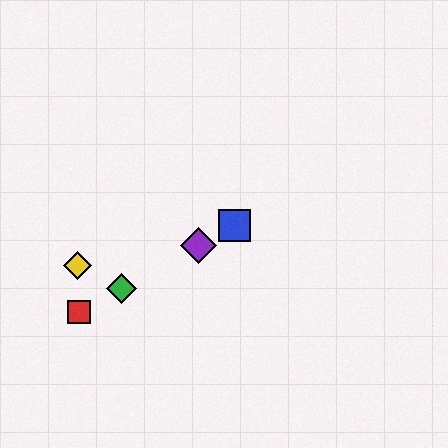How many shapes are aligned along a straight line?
4 shapes (the red square, the blue square, the green diamond, the purple diamond) are aligned along a straight line.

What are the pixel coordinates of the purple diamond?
The purple diamond is at (198, 246).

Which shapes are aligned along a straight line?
The red square, the blue square, the green diamond, the purple diamond are aligned along a straight line.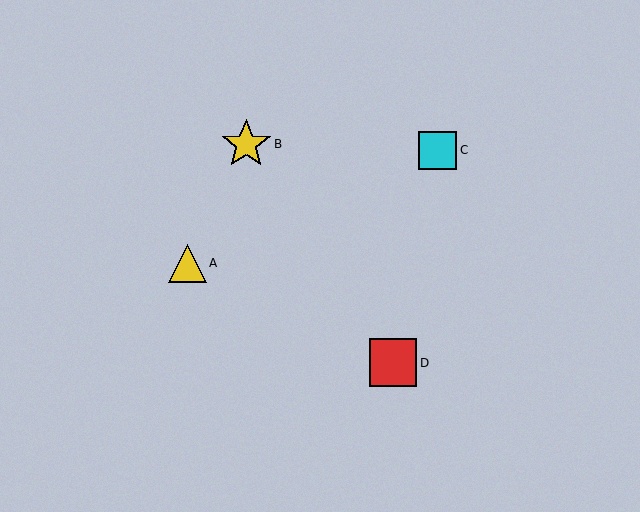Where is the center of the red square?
The center of the red square is at (393, 363).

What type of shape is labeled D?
Shape D is a red square.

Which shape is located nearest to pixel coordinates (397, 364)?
The red square (labeled D) at (393, 363) is nearest to that location.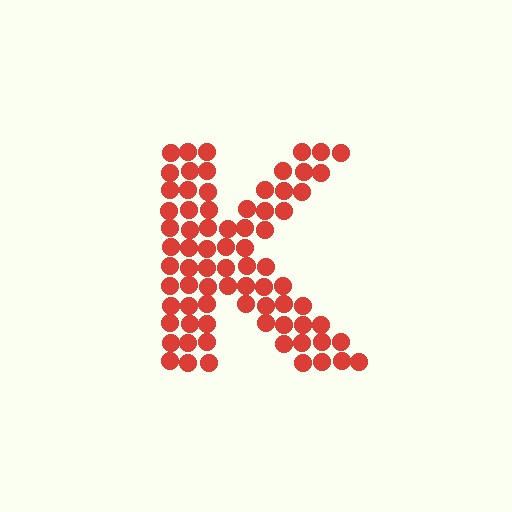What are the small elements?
The small elements are circles.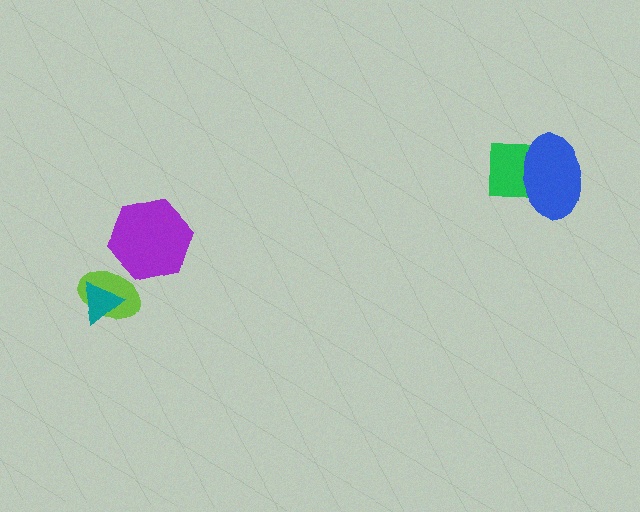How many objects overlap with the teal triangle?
1 object overlaps with the teal triangle.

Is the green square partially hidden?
Yes, it is partially covered by another shape.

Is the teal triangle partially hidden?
No, no other shape covers it.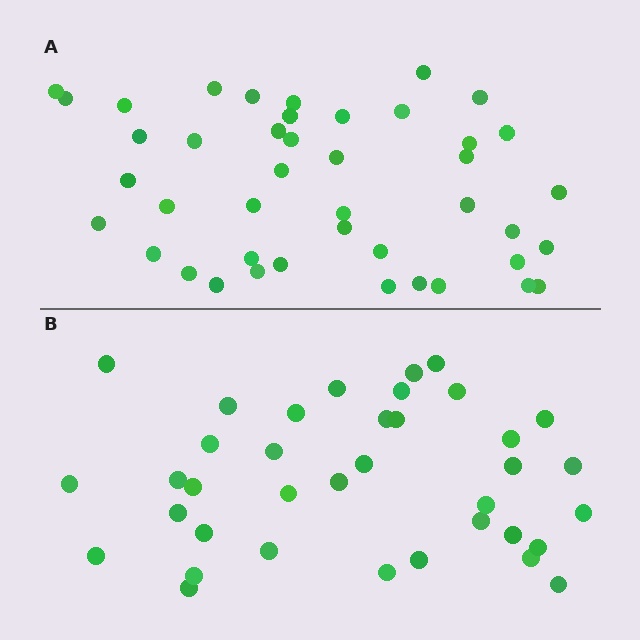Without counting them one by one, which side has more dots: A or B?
Region A (the top region) has more dots.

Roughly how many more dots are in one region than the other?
Region A has about 6 more dots than region B.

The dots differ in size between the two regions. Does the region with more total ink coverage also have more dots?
No. Region B has more total ink coverage because its dots are larger, but region A actually contains more individual dots. Total area can be misleading — the number of items is what matters here.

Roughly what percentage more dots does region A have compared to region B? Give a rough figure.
About 15% more.